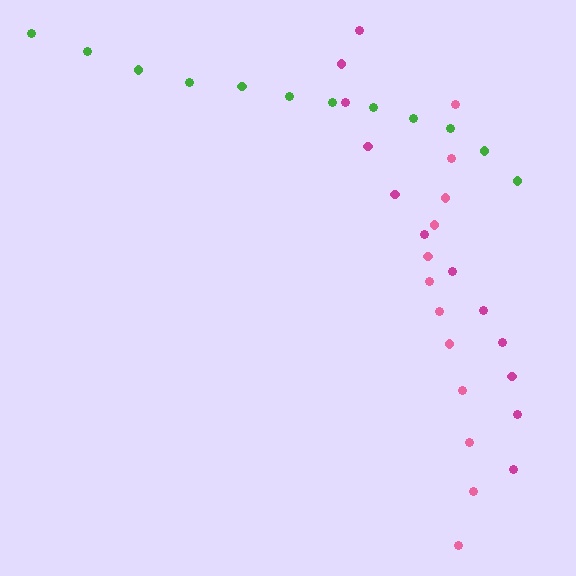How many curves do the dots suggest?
There are 3 distinct paths.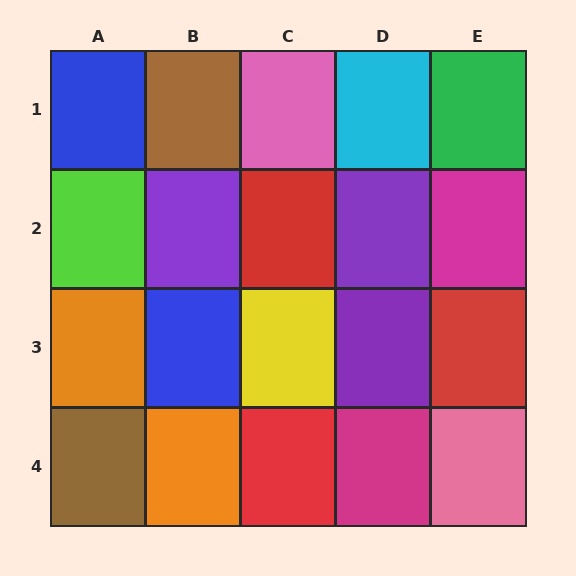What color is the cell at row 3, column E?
Red.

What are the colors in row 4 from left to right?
Brown, orange, red, magenta, pink.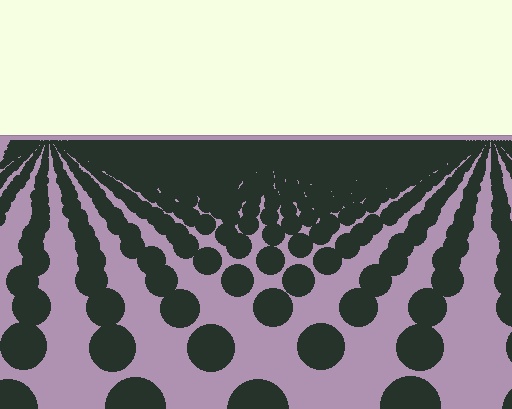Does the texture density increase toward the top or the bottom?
Density increases toward the top.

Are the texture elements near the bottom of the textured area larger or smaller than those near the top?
Larger. Near the bottom, elements are closer to the viewer and appear at a bigger on-screen size.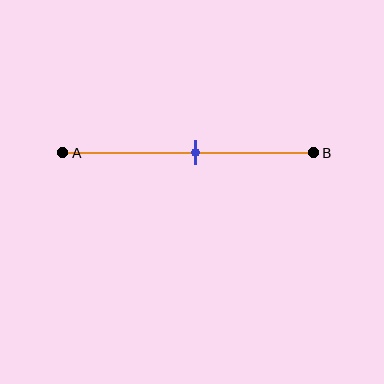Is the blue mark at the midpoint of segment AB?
Yes, the mark is approximately at the midpoint.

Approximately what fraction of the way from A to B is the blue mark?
The blue mark is approximately 55% of the way from A to B.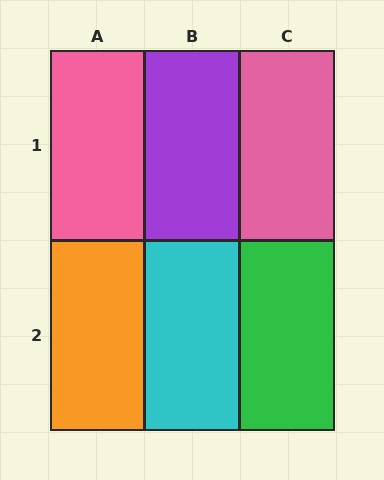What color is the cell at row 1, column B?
Purple.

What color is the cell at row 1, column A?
Pink.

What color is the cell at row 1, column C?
Pink.